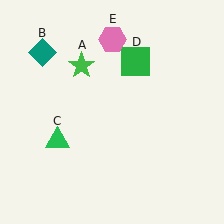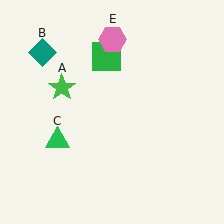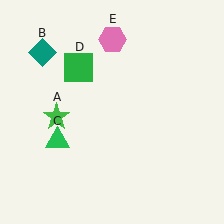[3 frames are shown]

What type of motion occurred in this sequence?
The green star (object A), green square (object D) rotated counterclockwise around the center of the scene.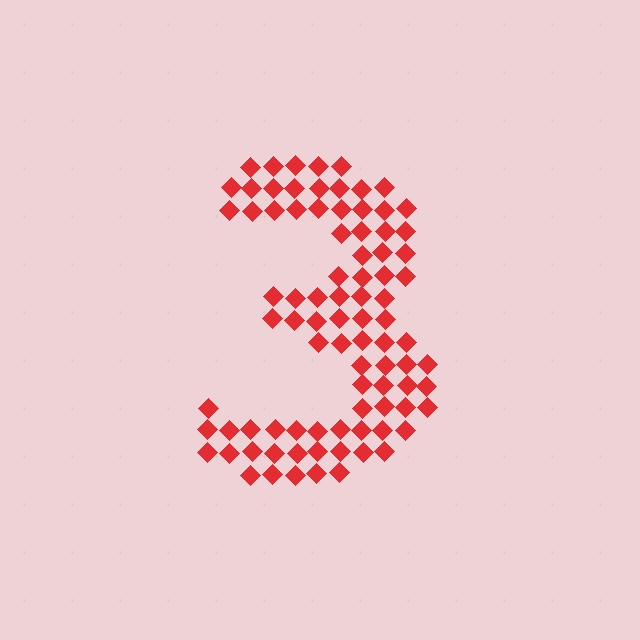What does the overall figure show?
The overall figure shows the digit 3.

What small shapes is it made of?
It is made of small diamonds.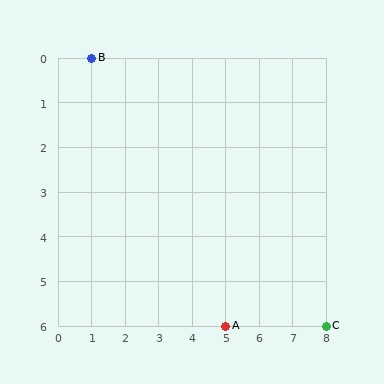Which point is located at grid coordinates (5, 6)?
Point A is at (5, 6).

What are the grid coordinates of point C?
Point C is at grid coordinates (8, 6).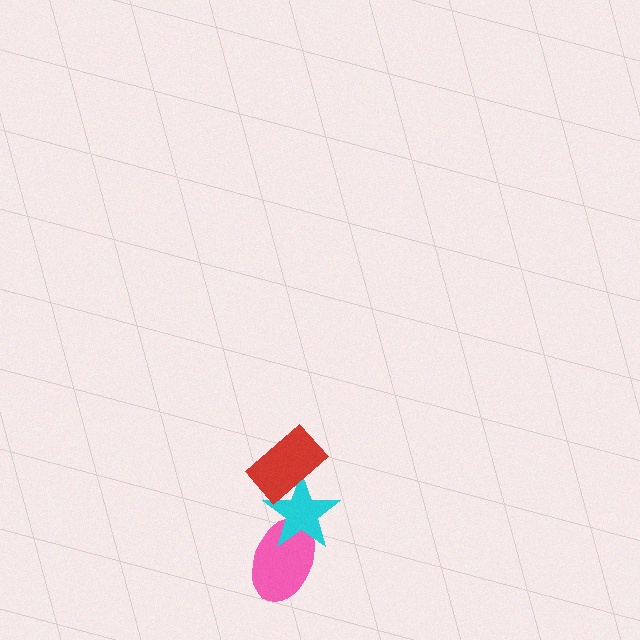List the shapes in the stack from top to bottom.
From top to bottom: the red rectangle, the cyan star, the pink ellipse.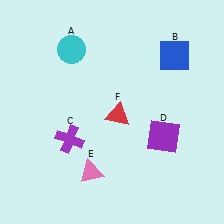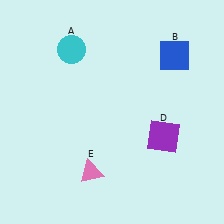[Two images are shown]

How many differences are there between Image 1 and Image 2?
There are 2 differences between the two images.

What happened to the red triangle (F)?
The red triangle (F) was removed in Image 2. It was in the bottom-right area of Image 1.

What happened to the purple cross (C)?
The purple cross (C) was removed in Image 2. It was in the bottom-left area of Image 1.